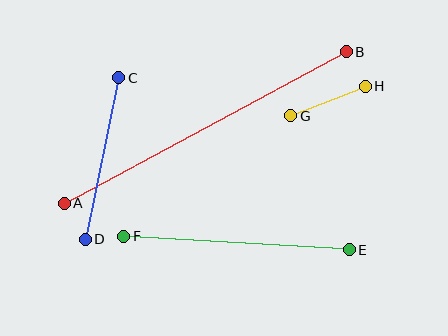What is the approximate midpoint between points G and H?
The midpoint is at approximately (328, 101) pixels.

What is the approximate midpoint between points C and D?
The midpoint is at approximately (102, 159) pixels.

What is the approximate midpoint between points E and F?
The midpoint is at approximately (237, 243) pixels.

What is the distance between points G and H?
The distance is approximately 80 pixels.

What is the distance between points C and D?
The distance is approximately 165 pixels.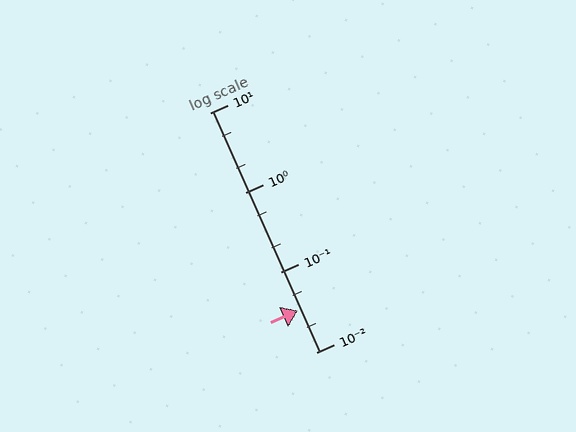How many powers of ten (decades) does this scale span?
The scale spans 3 decades, from 0.01 to 10.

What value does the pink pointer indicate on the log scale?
The pointer indicates approximately 0.033.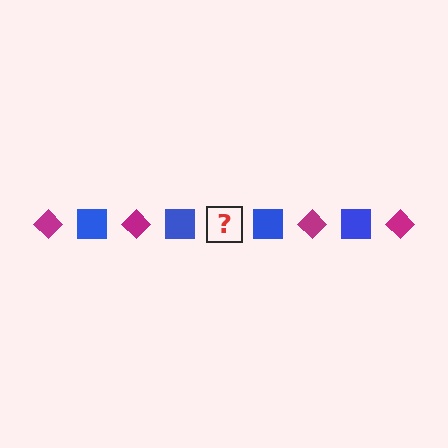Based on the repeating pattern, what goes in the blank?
The blank should be a magenta diamond.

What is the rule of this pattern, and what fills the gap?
The rule is that the pattern alternates between magenta diamond and blue square. The gap should be filled with a magenta diamond.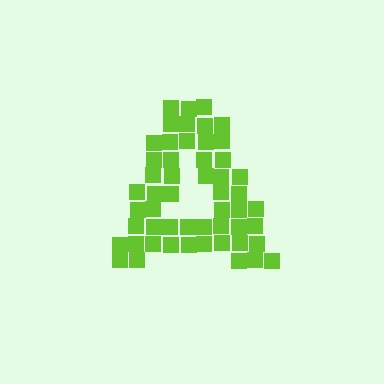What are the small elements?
The small elements are squares.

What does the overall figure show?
The overall figure shows the letter A.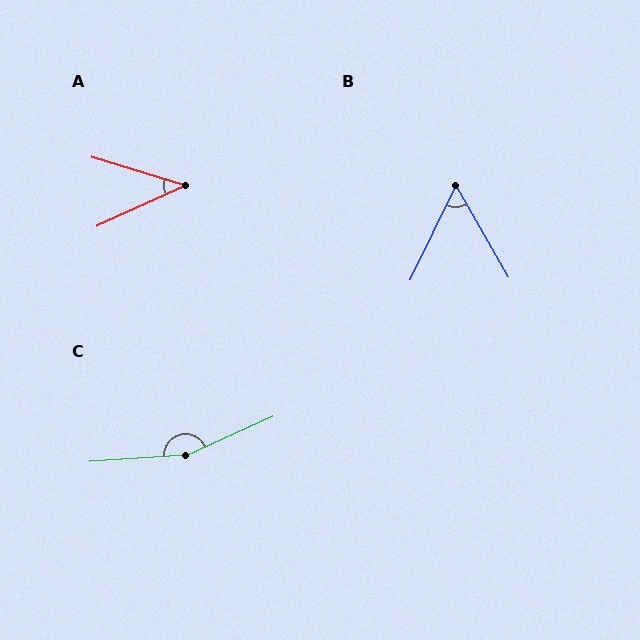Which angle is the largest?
C, at approximately 159 degrees.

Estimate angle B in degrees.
Approximately 55 degrees.